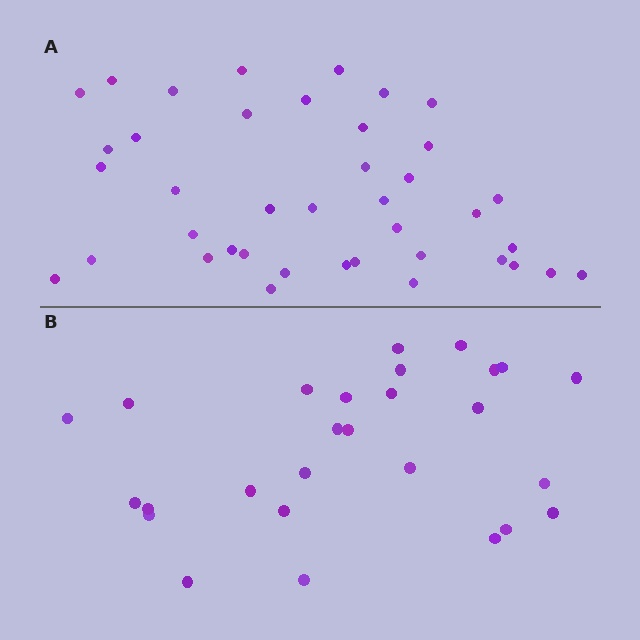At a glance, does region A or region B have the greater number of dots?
Region A (the top region) has more dots.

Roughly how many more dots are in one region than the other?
Region A has approximately 15 more dots than region B.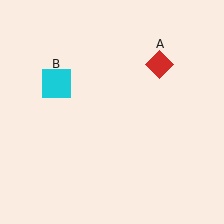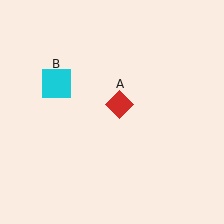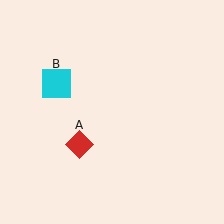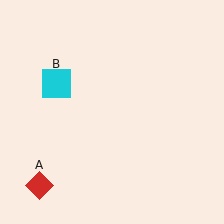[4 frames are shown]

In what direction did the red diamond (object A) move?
The red diamond (object A) moved down and to the left.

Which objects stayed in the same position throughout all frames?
Cyan square (object B) remained stationary.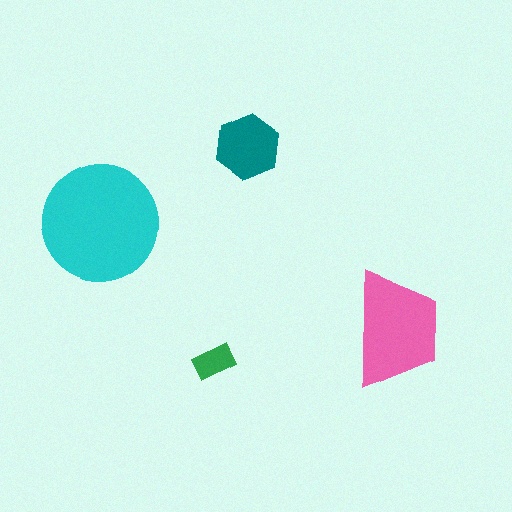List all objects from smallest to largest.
The green rectangle, the teal hexagon, the pink trapezoid, the cyan circle.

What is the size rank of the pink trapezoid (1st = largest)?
2nd.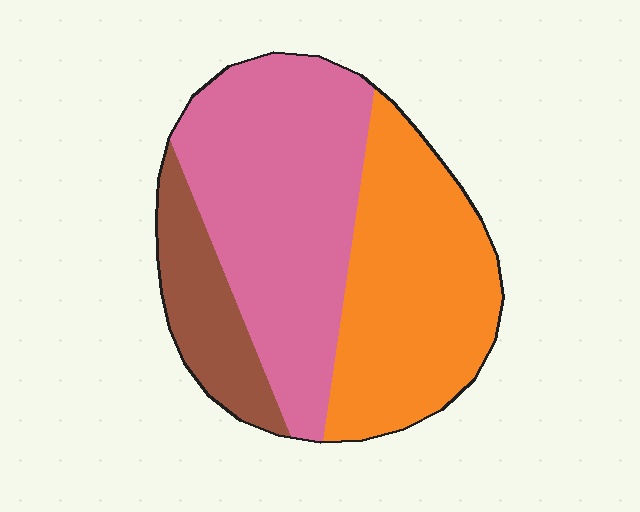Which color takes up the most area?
Pink, at roughly 45%.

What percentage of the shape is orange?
Orange covers around 40% of the shape.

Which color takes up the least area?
Brown, at roughly 15%.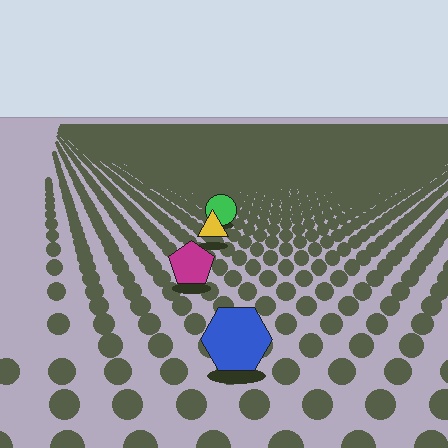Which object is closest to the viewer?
The blue hexagon is closest. The texture marks near it are larger and more spread out.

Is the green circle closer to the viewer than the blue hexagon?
No. The blue hexagon is closer — you can tell from the texture gradient: the ground texture is coarser near it.